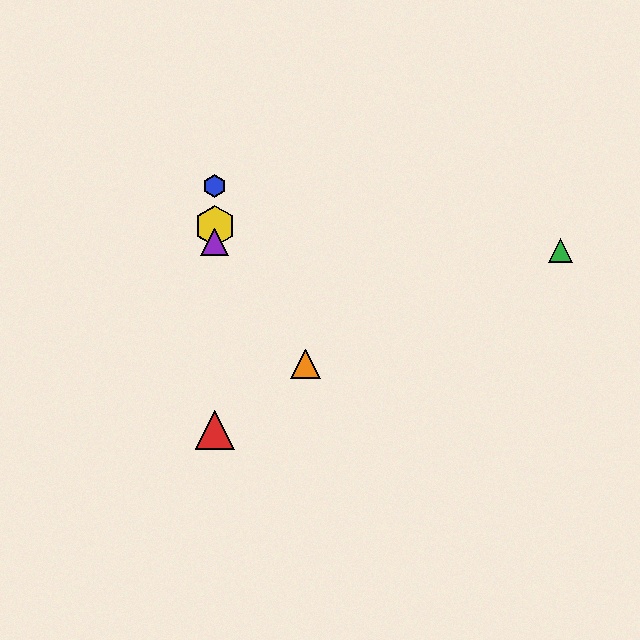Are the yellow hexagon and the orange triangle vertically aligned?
No, the yellow hexagon is at x≈215 and the orange triangle is at x≈305.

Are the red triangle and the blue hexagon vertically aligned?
Yes, both are at x≈215.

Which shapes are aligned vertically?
The red triangle, the blue hexagon, the yellow hexagon, the purple triangle are aligned vertically.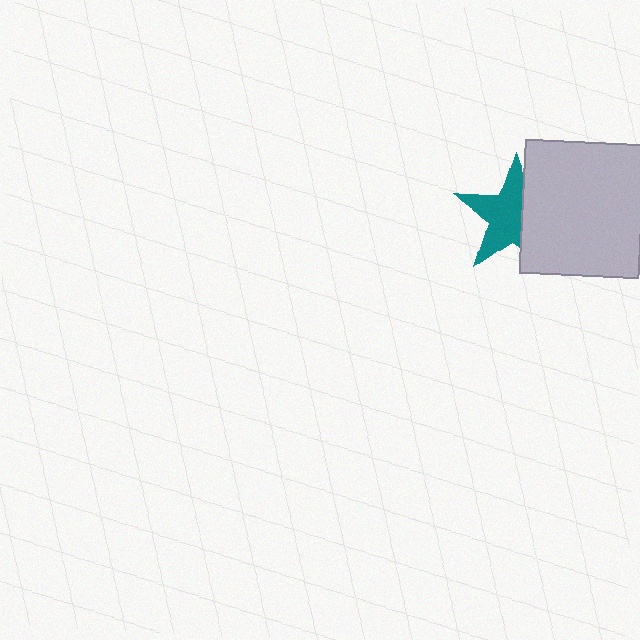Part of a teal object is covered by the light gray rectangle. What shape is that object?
It is a star.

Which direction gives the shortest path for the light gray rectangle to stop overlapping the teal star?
Moving right gives the shortest separation.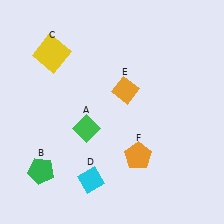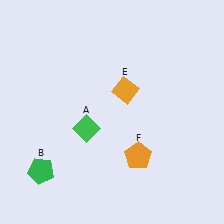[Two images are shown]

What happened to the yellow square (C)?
The yellow square (C) was removed in Image 2. It was in the top-left area of Image 1.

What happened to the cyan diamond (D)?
The cyan diamond (D) was removed in Image 2. It was in the bottom-left area of Image 1.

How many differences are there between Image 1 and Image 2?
There are 2 differences between the two images.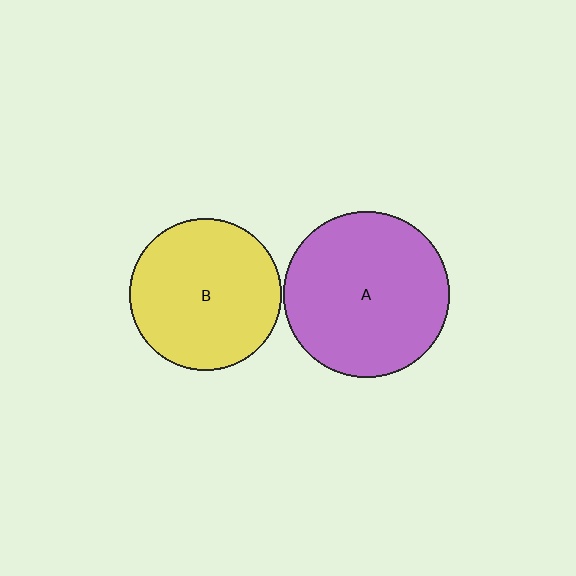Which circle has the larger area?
Circle A (purple).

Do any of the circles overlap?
No, none of the circles overlap.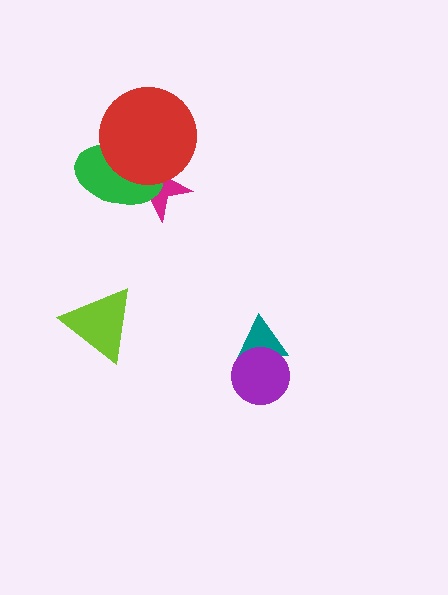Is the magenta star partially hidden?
Yes, it is partially covered by another shape.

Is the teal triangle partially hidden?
Yes, it is partially covered by another shape.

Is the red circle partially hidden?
No, no other shape covers it.